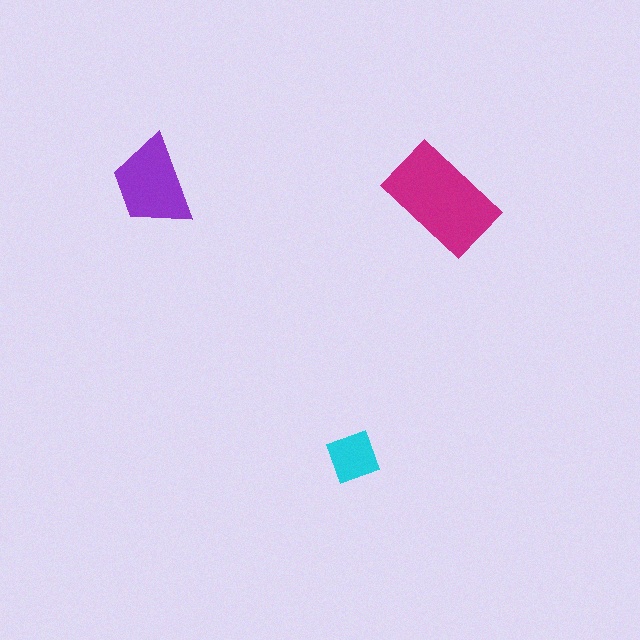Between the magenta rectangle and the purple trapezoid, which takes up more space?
The magenta rectangle.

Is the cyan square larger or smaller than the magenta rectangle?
Smaller.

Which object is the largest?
The magenta rectangle.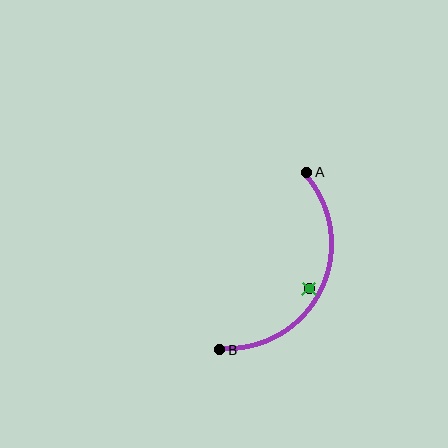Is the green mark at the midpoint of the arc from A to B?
No — the green mark does not lie on the arc at all. It sits slightly inside the curve.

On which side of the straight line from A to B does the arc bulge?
The arc bulges to the right of the straight line connecting A and B.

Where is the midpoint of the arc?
The arc midpoint is the point on the curve farthest from the straight line joining A and B. It sits to the right of that line.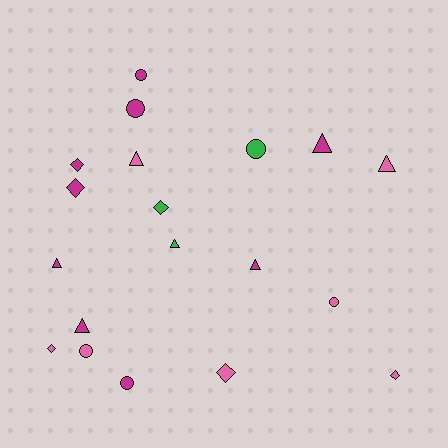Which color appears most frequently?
Magenta, with 9 objects.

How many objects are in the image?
There are 19 objects.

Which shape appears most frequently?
Triangle, with 7 objects.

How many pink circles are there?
There are 2 pink circles.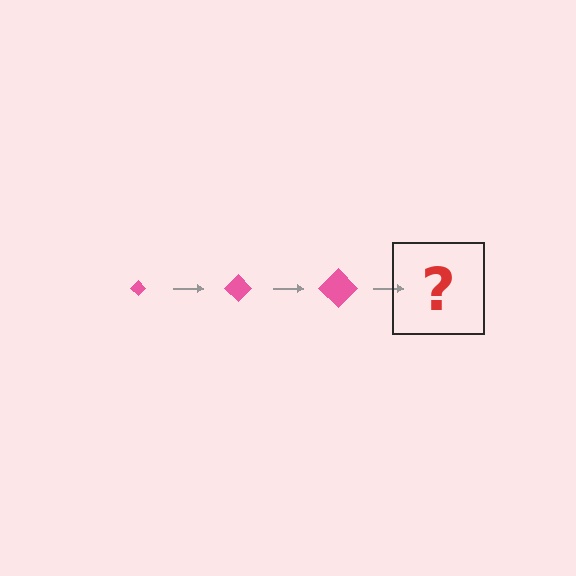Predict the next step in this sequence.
The next step is a pink diamond, larger than the previous one.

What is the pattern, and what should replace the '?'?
The pattern is that the diamond gets progressively larger each step. The '?' should be a pink diamond, larger than the previous one.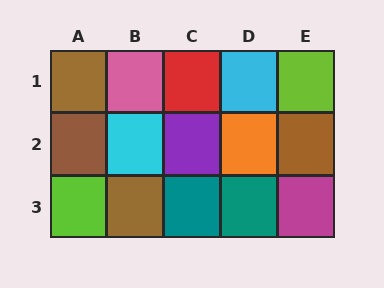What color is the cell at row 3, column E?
Magenta.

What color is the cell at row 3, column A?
Lime.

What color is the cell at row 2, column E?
Brown.